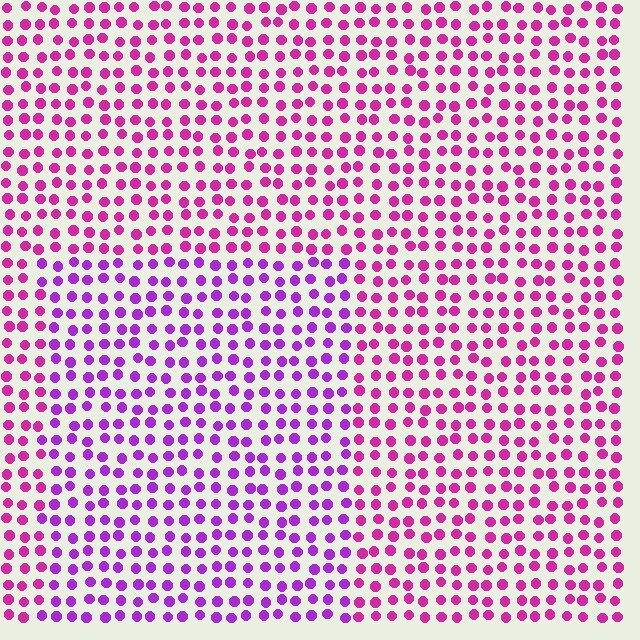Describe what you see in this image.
The image is filled with small magenta elements in a uniform arrangement. A rectangle-shaped region is visible where the elements are tinted to a slightly different hue, forming a subtle color boundary.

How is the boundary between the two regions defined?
The boundary is defined purely by a slight shift in hue (about 32 degrees). Spacing, size, and orientation are identical on both sides.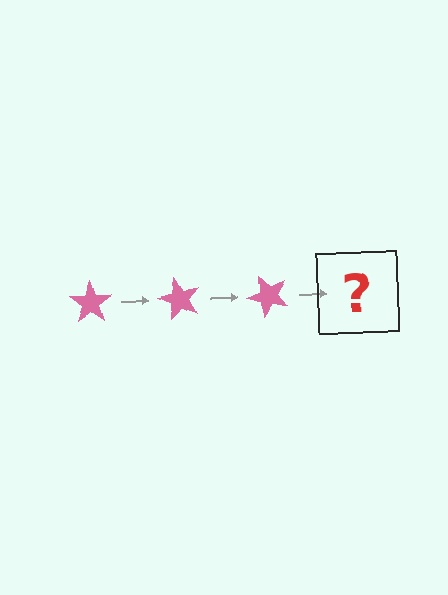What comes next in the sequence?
The next element should be a pink star rotated 180 degrees.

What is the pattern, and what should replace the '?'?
The pattern is that the star rotates 60 degrees each step. The '?' should be a pink star rotated 180 degrees.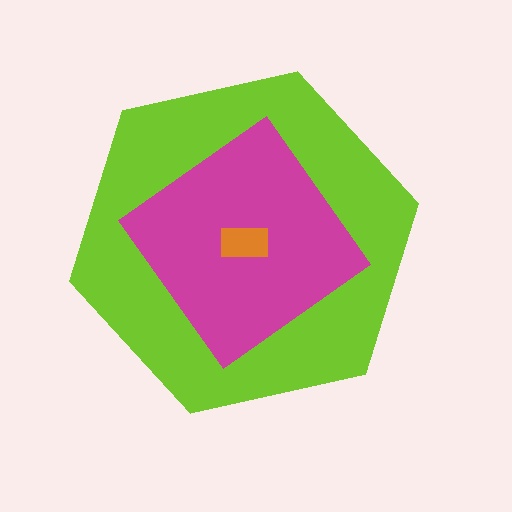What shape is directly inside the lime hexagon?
The magenta diamond.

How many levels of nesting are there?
3.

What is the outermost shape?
The lime hexagon.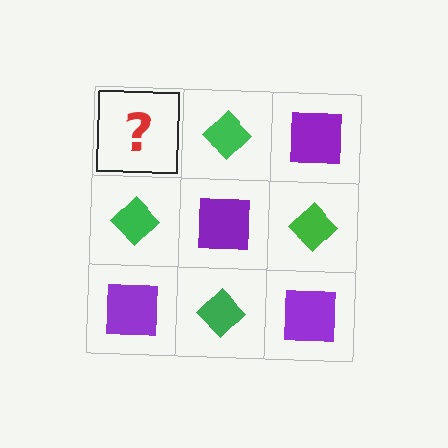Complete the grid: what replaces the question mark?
The question mark should be replaced with a purple square.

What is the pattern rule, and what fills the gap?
The rule is that it alternates purple square and green diamond in a checkerboard pattern. The gap should be filled with a purple square.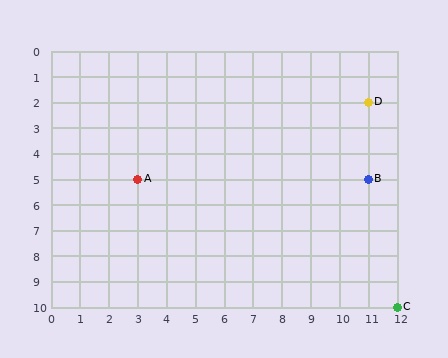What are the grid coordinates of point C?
Point C is at grid coordinates (12, 10).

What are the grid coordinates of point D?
Point D is at grid coordinates (11, 2).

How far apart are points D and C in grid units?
Points D and C are 1 column and 8 rows apart (about 8.1 grid units diagonally).